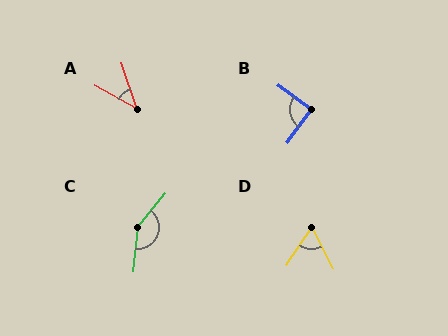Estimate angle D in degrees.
Approximately 60 degrees.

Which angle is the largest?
C, at approximately 146 degrees.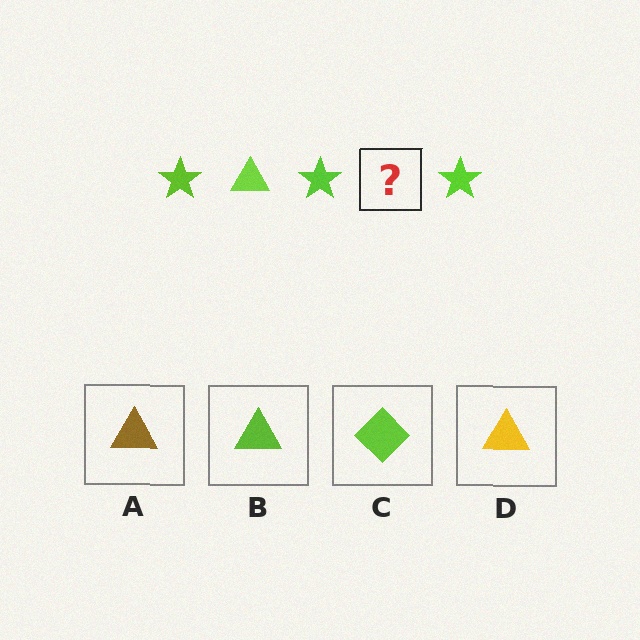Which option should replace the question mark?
Option B.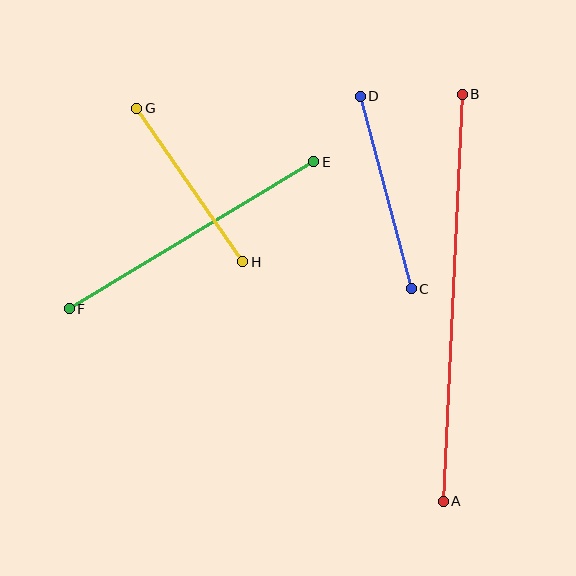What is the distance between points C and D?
The distance is approximately 199 pixels.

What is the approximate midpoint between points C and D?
The midpoint is at approximately (386, 192) pixels.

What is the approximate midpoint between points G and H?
The midpoint is at approximately (190, 185) pixels.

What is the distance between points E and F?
The distance is approximately 285 pixels.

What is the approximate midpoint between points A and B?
The midpoint is at approximately (453, 298) pixels.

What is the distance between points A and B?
The distance is approximately 407 pixels.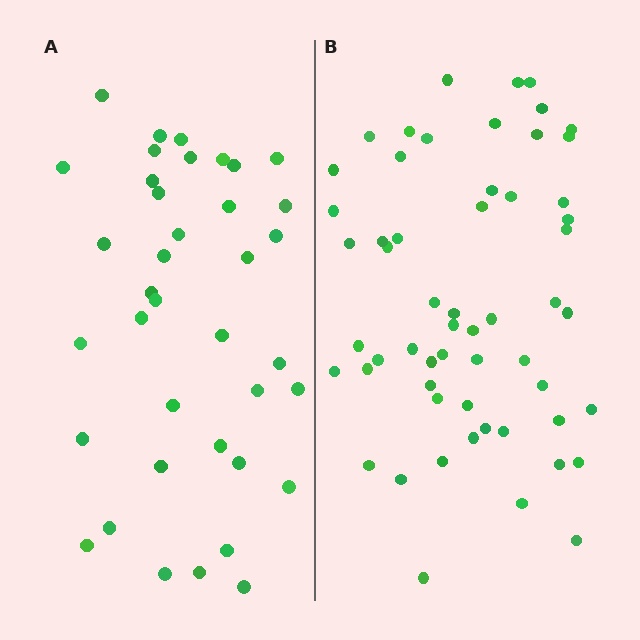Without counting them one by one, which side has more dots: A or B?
Region B (the right region) has more dots.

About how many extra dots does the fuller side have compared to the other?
Region B has approximately 20 more dots than region A.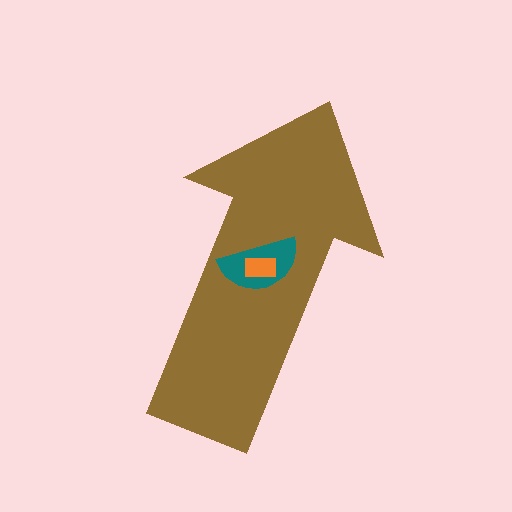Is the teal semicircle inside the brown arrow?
Yes.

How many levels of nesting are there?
3.